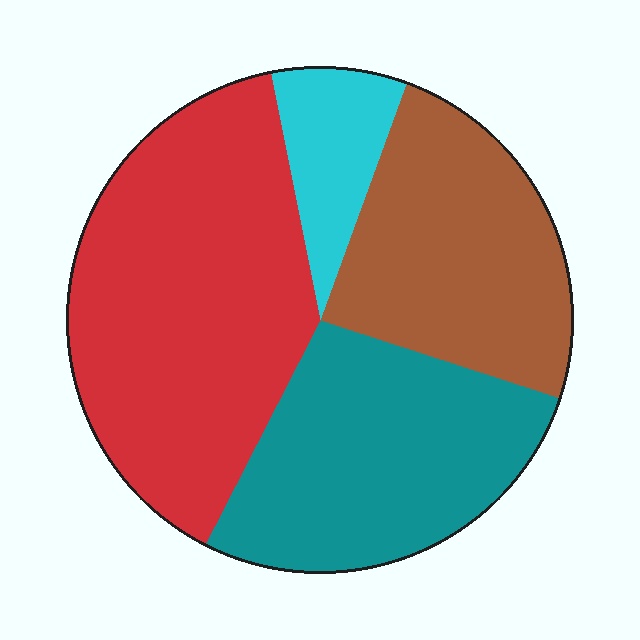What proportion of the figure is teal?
Teal covers 27% of the figure.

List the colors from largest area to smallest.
From largest to smallest: red, teal, brown, cyan.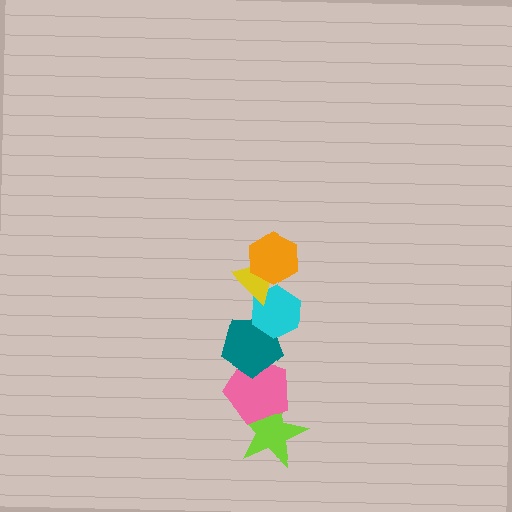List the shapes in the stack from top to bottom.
From top to bottom: the orange hexagon, the yellow triangle, the cyan hexagon, the teal pentagon, the pink pentagon, the lime star.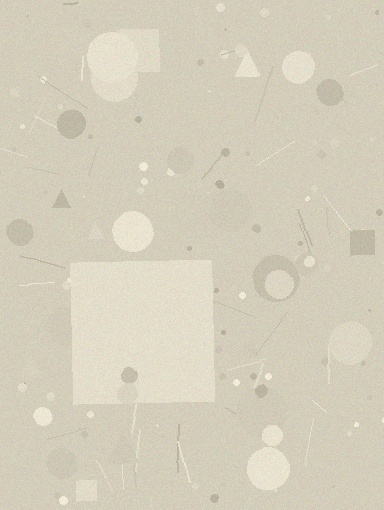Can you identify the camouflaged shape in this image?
The camouflaged shape is a square.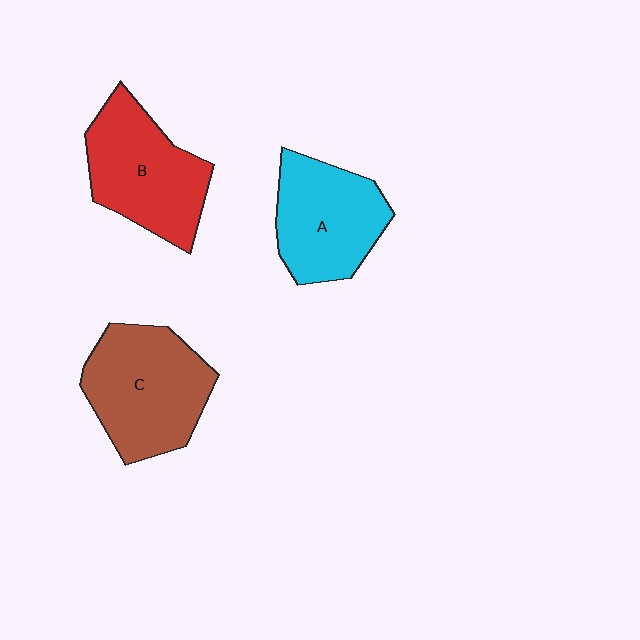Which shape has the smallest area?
Shape A (cyan).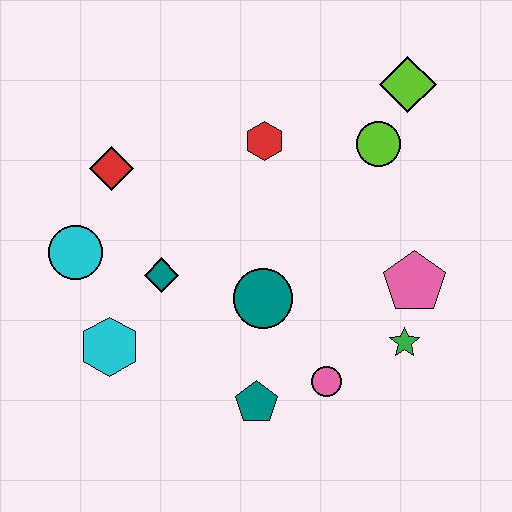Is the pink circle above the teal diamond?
No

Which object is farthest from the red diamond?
The green star is farthest from the red diamond.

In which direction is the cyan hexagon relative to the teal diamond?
The cyan hexagon is below the teal diamond.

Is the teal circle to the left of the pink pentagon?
Yes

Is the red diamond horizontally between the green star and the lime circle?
No